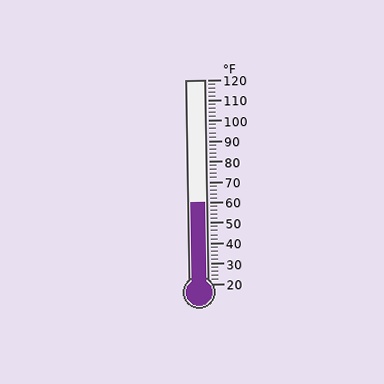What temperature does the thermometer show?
The thermometer shows approximately 60°F.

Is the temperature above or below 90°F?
The temperature is below 90°F.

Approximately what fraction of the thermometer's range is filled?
The thermometer is filled to approximately 40% of its range.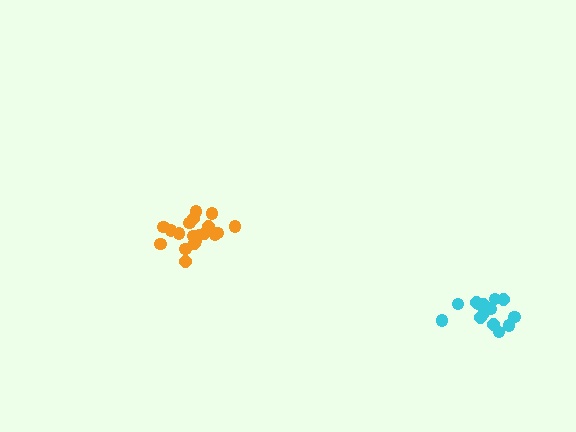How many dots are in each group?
Group 1: 19 dots, Group 2: 14 dots (33 total).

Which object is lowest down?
The cyan cluster is bottommost.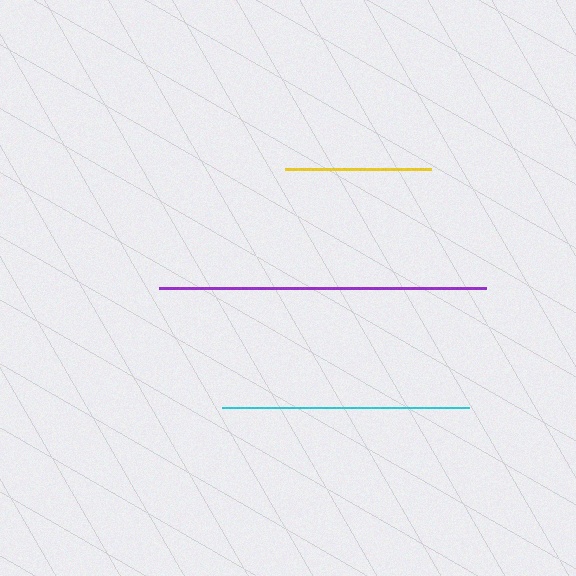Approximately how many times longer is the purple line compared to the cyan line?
The purple line is approximately 1.3 times the length of the cyan line.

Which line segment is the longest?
The purple line is the longest at approximately 328 pixels.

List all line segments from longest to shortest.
From longest to shortest: purple, cyan, yellow.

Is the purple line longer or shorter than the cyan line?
The purple line is longer than the cyan line.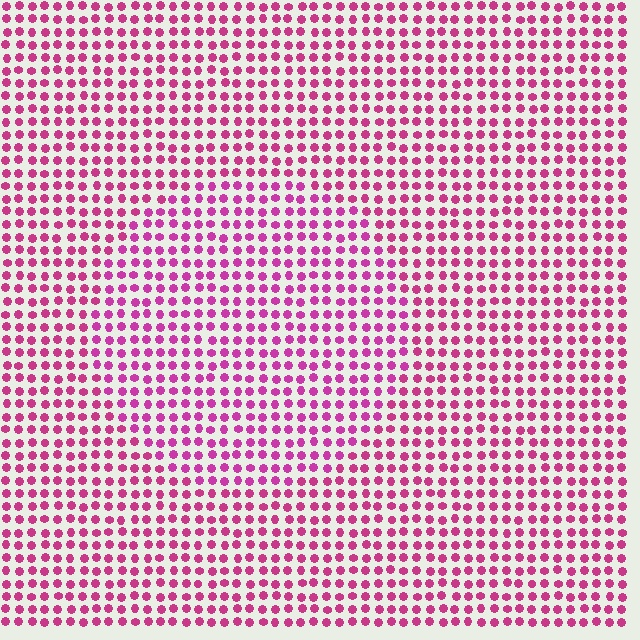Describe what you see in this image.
The image is filled with small magenta elements in a uniform arrangement. A circle-shaped region is visible where the elements are tinted to a slightly different hue, forming a subtle color boundary.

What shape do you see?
I see a circle.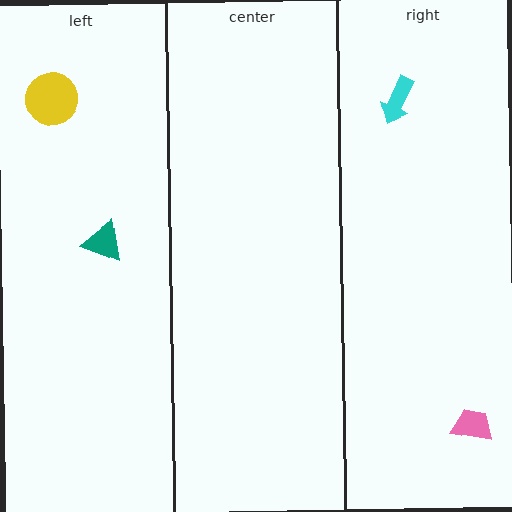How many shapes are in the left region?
2.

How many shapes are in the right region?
2.